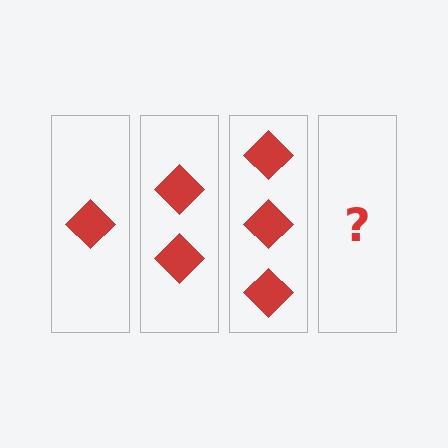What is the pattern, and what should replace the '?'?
The pattern is that each step adds one more diamond. The '?' should be 4 diamonds.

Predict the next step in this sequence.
The next step is 4 diamonds.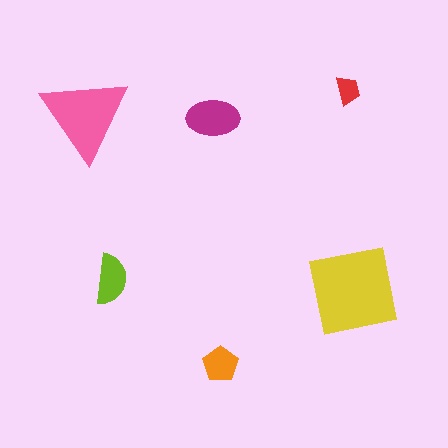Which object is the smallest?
The red trapezoid.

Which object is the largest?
The yellow square.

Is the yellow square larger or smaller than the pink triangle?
Larger.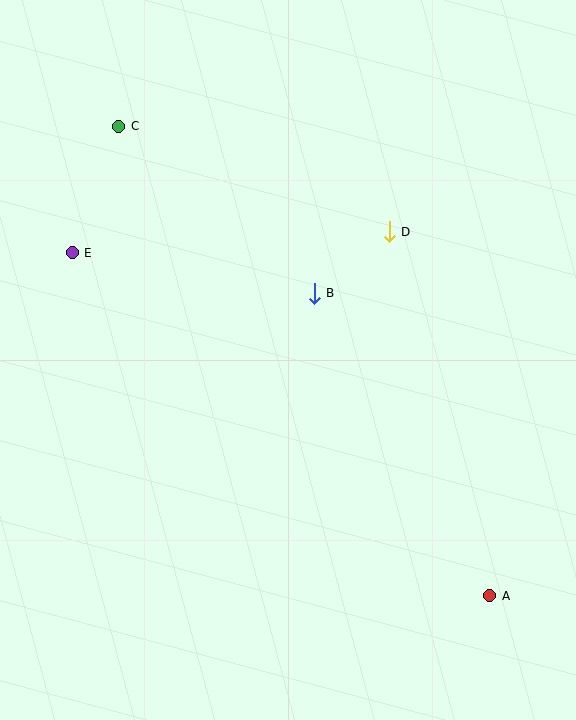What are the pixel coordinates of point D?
Point D is at (389, 232).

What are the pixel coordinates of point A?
Point A is at (490, 596).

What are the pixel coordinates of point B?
Point B is at (314, 293).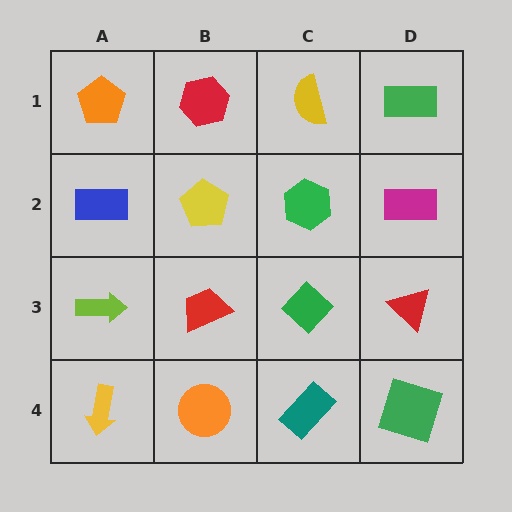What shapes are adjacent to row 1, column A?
A blue rectangle (row 2, column A), a red hexagon (row 1, column B).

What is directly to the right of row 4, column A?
An orange circle.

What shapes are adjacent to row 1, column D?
A magenta rectangle (row 2, column D), a yellow semicircle (row 1, column C).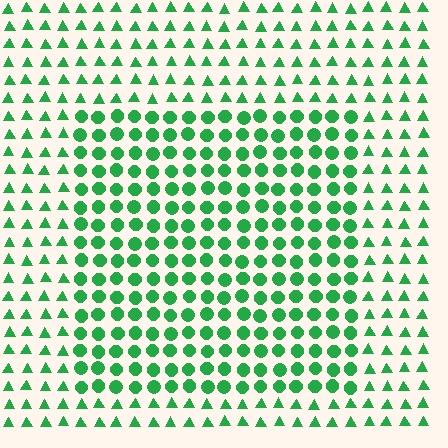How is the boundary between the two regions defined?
The boundary is defined by a change in element shape: circles inside vs. triangles outside. All elements share the same color and spacing.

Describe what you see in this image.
The image is filled with small green elements arranged in a uniform grid. A rectangle-shaped region contains circles, while the surrounding area contains triangles. The boundary is defined purely by the change in element shape.